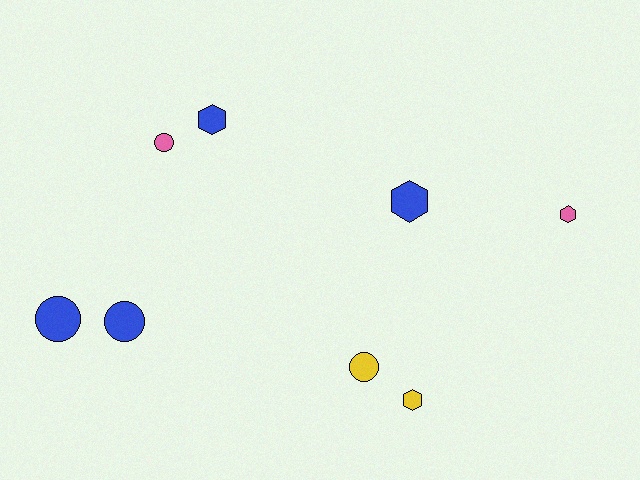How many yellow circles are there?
There is 1 yellow circle.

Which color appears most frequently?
Blue, with 4 objects.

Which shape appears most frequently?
Circle, with 4 objects.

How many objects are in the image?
There are 8 objects.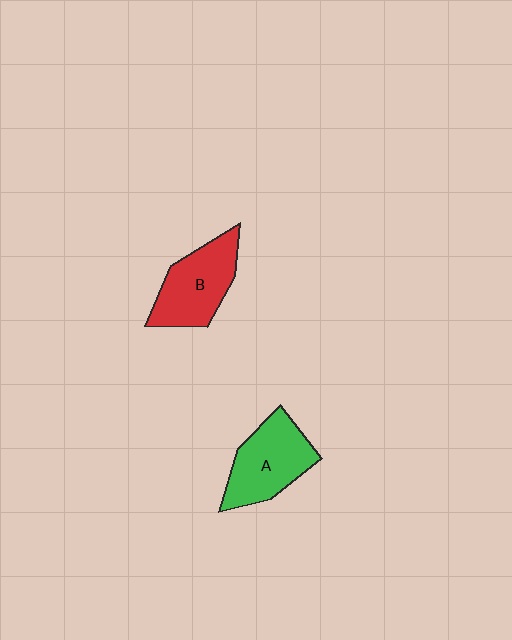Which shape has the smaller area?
Shape B (red).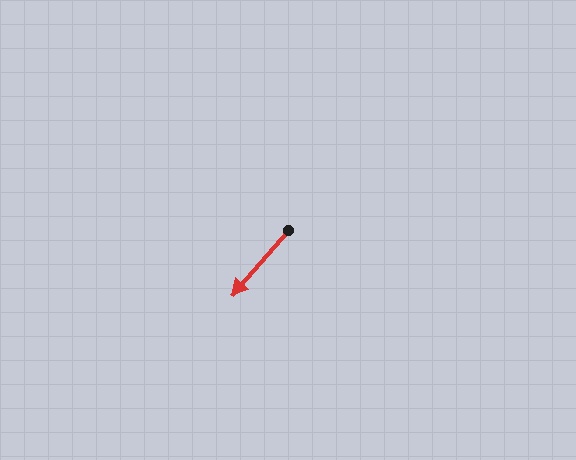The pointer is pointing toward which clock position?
Roughly 7 o'clock.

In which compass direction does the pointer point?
Southwest.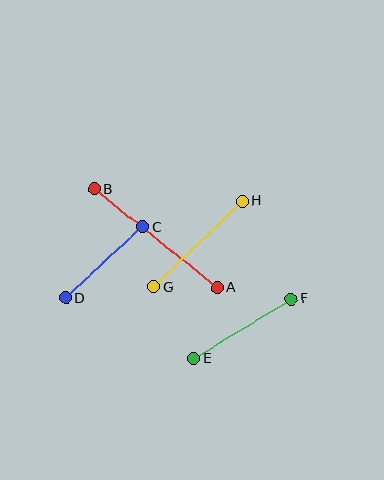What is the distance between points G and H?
The distance is approximately 123 pixels.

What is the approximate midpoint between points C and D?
The midpoint is at approximately (104, 262) pixels.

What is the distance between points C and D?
The distance is approximately 104 pixels.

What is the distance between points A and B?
The distance is approximately 158 pixels.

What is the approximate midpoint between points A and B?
The midpoint is at approximately (156, 239) pixels.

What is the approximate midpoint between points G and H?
The midpoint is at approximately (198, 244) pixels.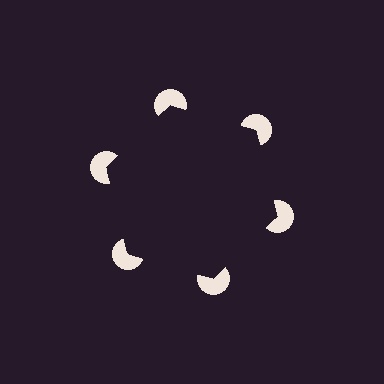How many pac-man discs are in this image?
There are 6 — one at each vertex of the illusory hexagon.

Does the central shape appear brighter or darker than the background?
It typically appears slightly darker than the background, even though no actual brightness change is drawn.